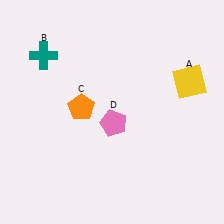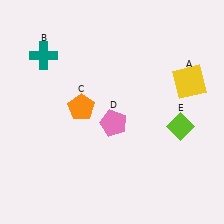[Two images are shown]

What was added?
A lime diamond (E) was added in Image 2.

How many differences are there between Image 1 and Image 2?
There is 1 difference between the two images.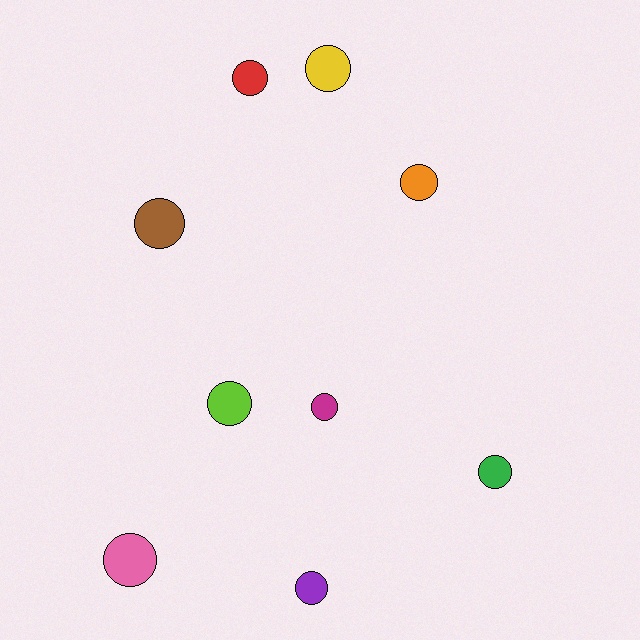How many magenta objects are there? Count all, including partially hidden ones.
There is 1 magenta object.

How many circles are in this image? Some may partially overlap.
There are 9 circles.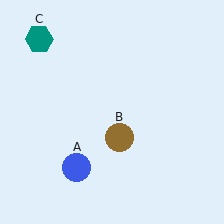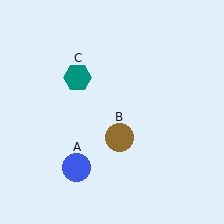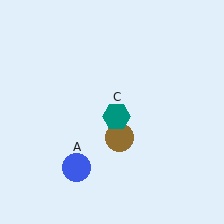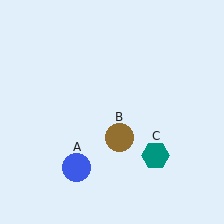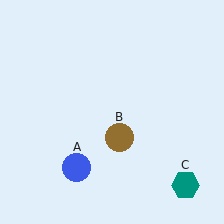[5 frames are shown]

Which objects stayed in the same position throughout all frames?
Blue circle (object A) and brown circle (object B) remained stationary.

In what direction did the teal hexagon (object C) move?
The teal hexagon (object C) moved down and to the right.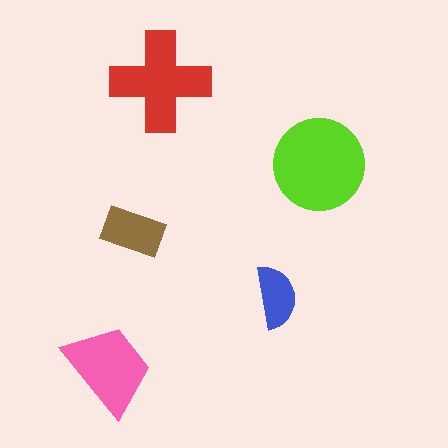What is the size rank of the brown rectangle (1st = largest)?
4th.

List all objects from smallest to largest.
The blue semicircle, the brown rectangle, the pink trapezoid, the red cross, the lime circle.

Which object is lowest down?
The pink trapezoid is bottommost.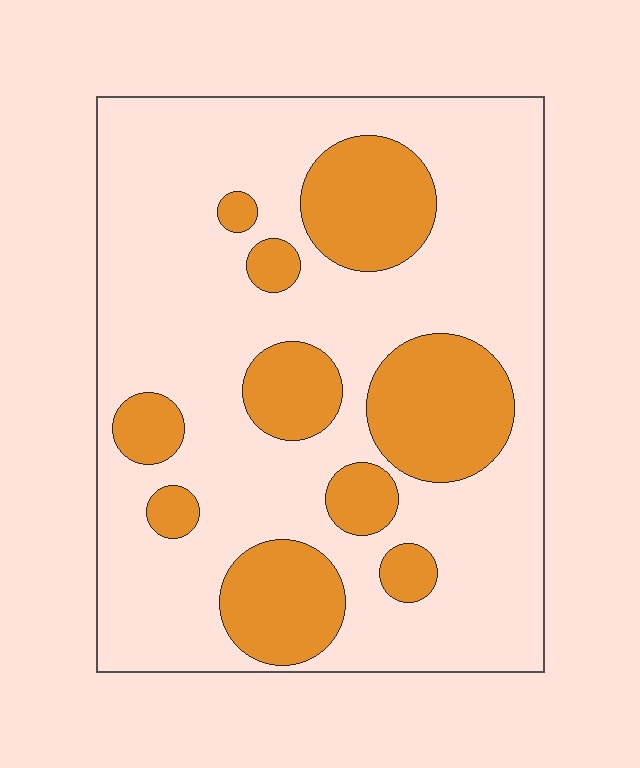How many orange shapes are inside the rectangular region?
10.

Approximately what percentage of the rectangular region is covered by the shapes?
Approximately 25%.